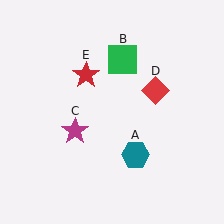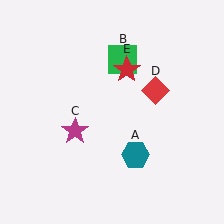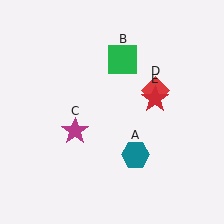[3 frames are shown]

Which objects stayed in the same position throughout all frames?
Teal hexagon (object A) and green square (object B) and magenta star (object C) and red diamond (object D) remained stationary.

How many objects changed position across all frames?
1 object changed position: red star (object E).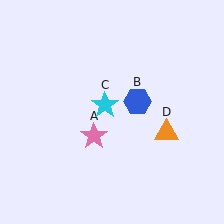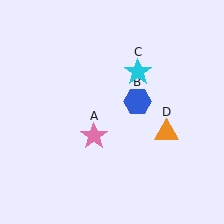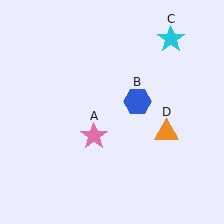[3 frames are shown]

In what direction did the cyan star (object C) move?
The cyan star (object C) moved up and to the right.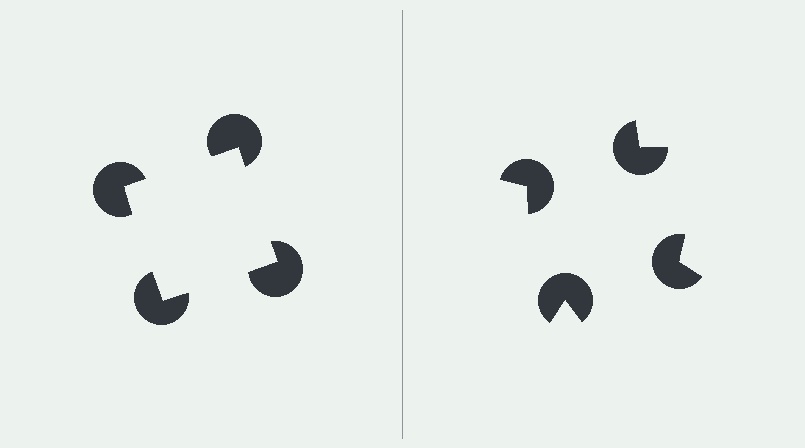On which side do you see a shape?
An illusory square appears on the left side. On the right side the wedge cuts are rotated, so no coherent shape forms.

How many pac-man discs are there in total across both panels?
8 — 4 on each side.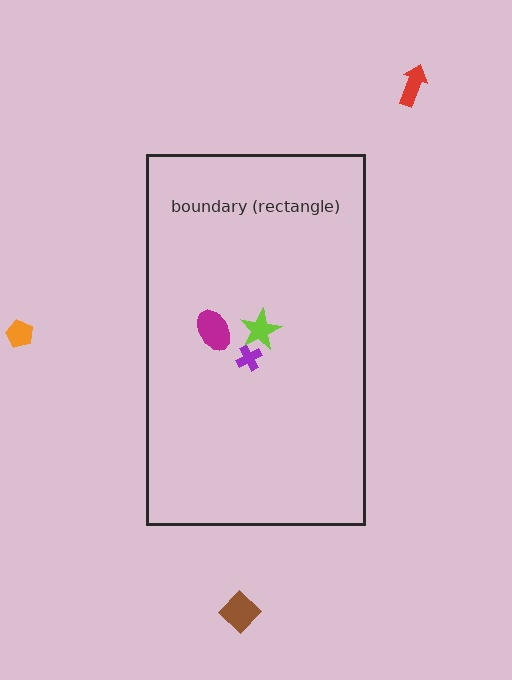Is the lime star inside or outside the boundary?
Inside.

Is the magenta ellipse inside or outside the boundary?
Inside.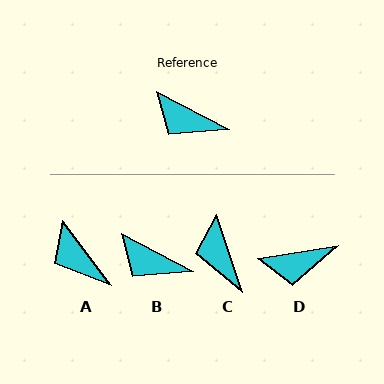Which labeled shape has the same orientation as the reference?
B.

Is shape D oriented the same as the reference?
No, it is off by about 37 degrees.